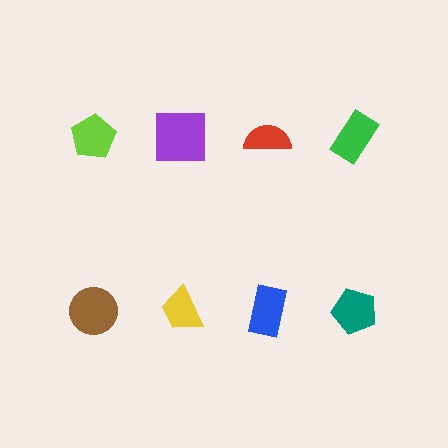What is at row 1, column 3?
A red semicircle.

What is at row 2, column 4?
A teal pentagon.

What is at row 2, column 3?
A blue rectangle.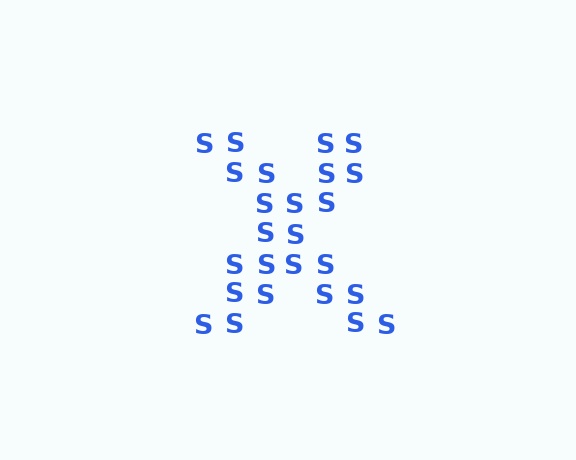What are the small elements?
The small elements are letter S's.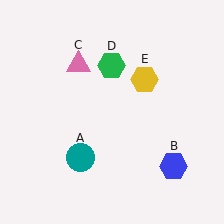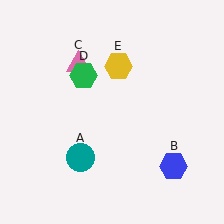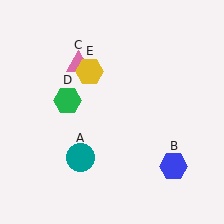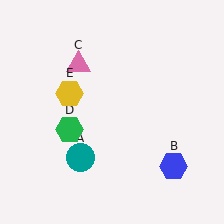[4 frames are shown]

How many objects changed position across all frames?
2 objects changed position: green hexagon (object D), yellow hexagon (object E).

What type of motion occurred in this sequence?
The green hexagon (object D), yellow hexagon (object E) rotated counterclockwise around the center of the scene.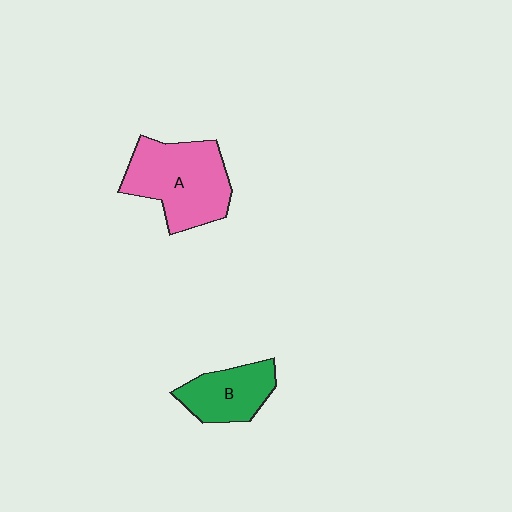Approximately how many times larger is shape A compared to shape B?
Approximately 1.6 times.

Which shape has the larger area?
Shape A (pink).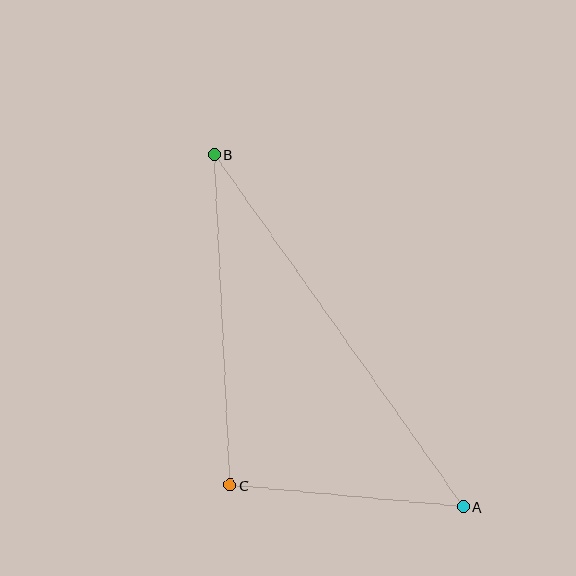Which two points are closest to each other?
Points A and C are closest to each other.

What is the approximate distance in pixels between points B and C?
The distance between B and C is approximately 331 pixels.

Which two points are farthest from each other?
Points A and B are farthest from each other.